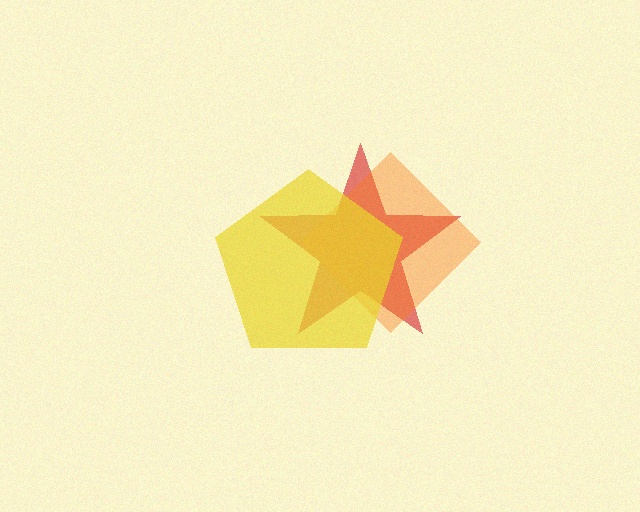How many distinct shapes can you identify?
There are 3 distinct shapes: a red star, an orange diamond, a yellow pentagon.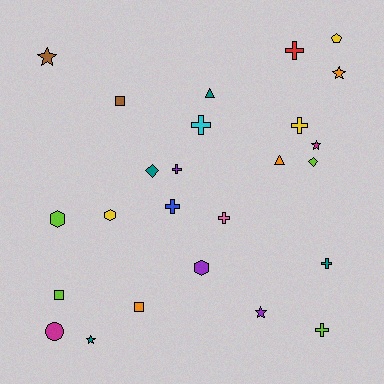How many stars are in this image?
There are 5 stars.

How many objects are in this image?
There are 25 objects.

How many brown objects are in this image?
There are 2 brown objects.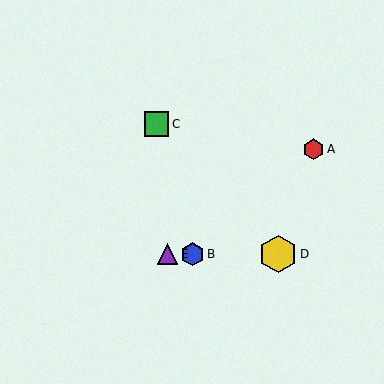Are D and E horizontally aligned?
Yes, both are at y≈254.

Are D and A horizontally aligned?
No, D is at y≈254 and A is at y≈149.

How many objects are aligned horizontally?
3 objects (B, D, E) are aligned horizontally.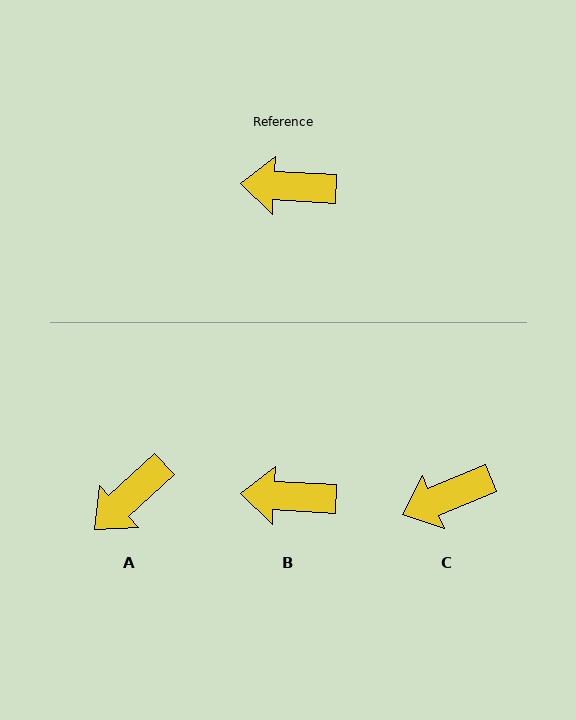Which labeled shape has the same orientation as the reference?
B.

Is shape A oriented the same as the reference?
No, it is off by about 46 degrees.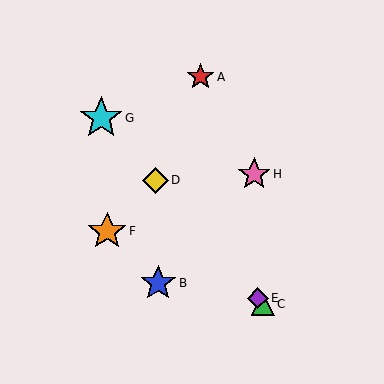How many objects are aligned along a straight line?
4 objects (C, D, E, G) are aligned along a straight line.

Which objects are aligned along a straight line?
Objects C, D, E, G are aligned along a straight line.